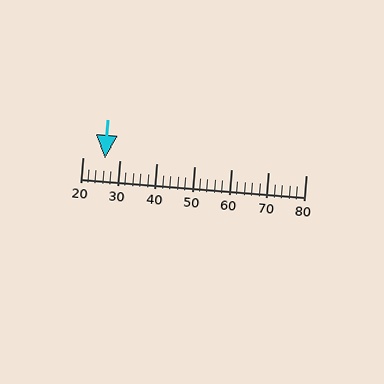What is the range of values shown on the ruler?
The ruler shows values from 20 to 80.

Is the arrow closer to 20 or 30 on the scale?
The arrow is closer to 30.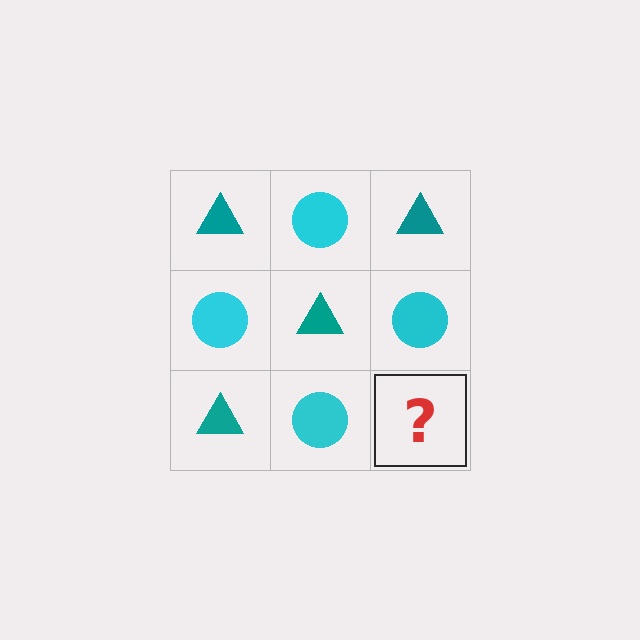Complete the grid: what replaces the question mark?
The question mark should be replaced with a teal triangle.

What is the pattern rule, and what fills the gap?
The rule is that it alternates teal triangle and cyan circle in a checkerboard pattern. The gap should be filled with a teal triangle.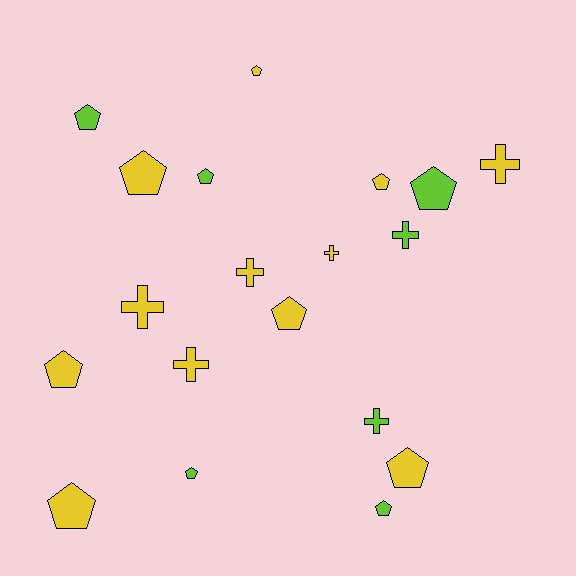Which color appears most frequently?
Yellow, with 12 objects.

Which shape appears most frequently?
Pentagon, with 12 objects.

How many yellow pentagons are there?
There are 7 yellow pentagons.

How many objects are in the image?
There are 19 objects.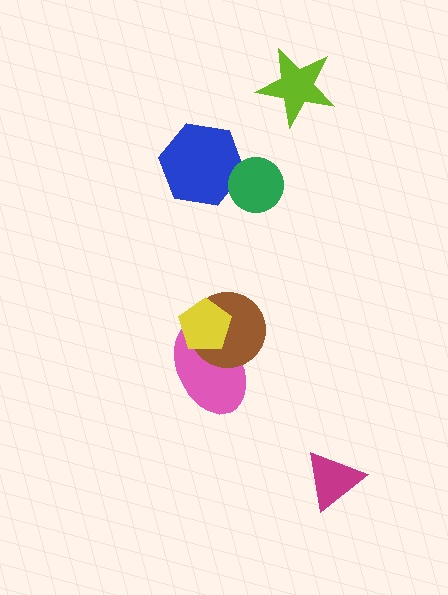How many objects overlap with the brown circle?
2 objects overlap with the brown circle.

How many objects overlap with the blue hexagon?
1 object overlaps with the blue hexagon.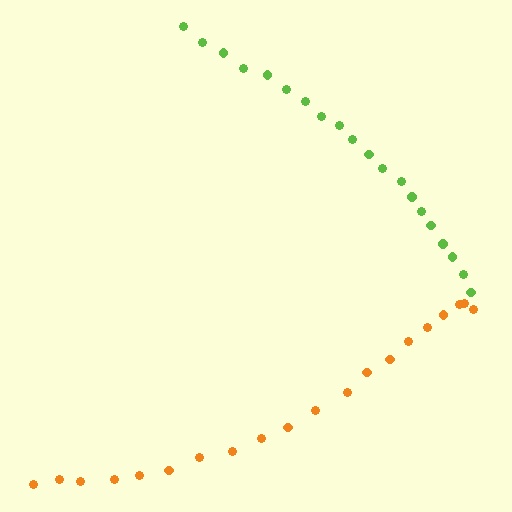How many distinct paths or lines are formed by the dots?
There are 2 distinct paths.